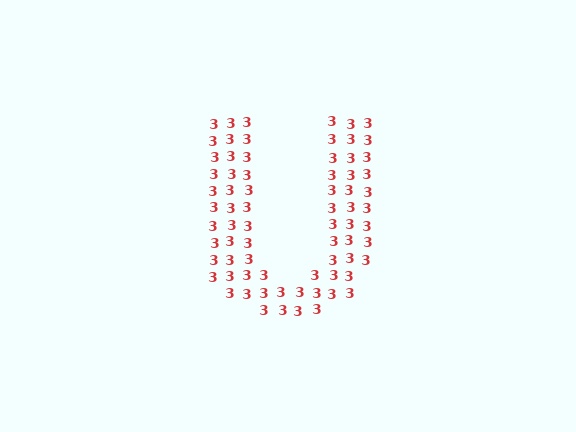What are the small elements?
The small elements are digit 3's.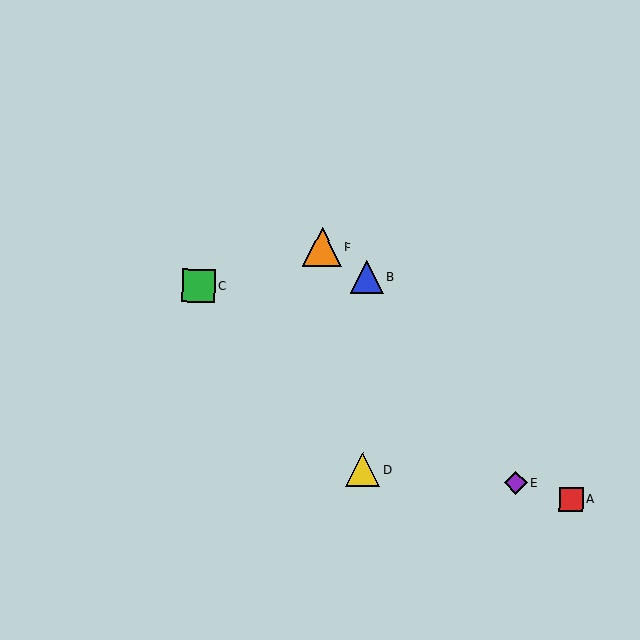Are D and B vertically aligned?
Yes, both are at x≈363.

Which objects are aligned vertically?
Objects B, D are aligned vertically.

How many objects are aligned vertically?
2 objects (B, D) are aligned vertically.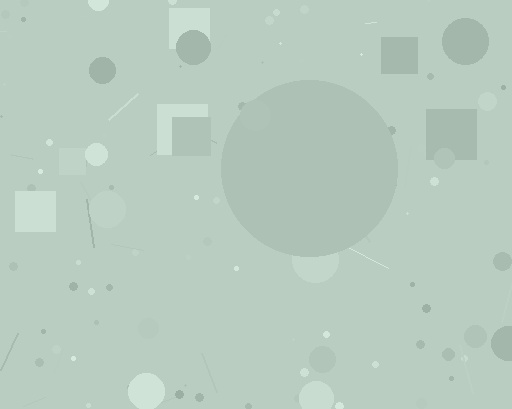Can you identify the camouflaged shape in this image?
The camouflaged shape is a circle.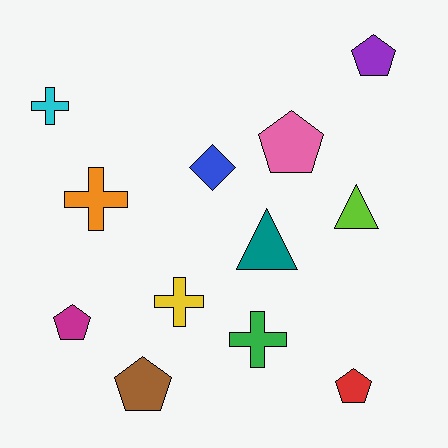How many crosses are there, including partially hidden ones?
There are 4 crosses.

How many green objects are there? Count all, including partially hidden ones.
There is 1 green object.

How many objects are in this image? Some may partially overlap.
There are 12 objects.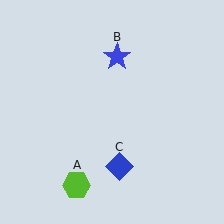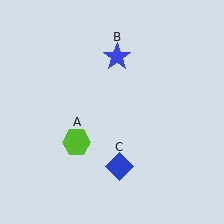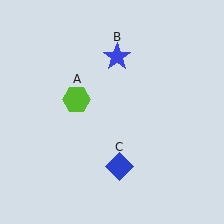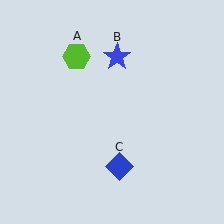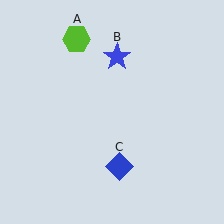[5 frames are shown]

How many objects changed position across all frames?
1 object changed position: lime hexagon (object A).